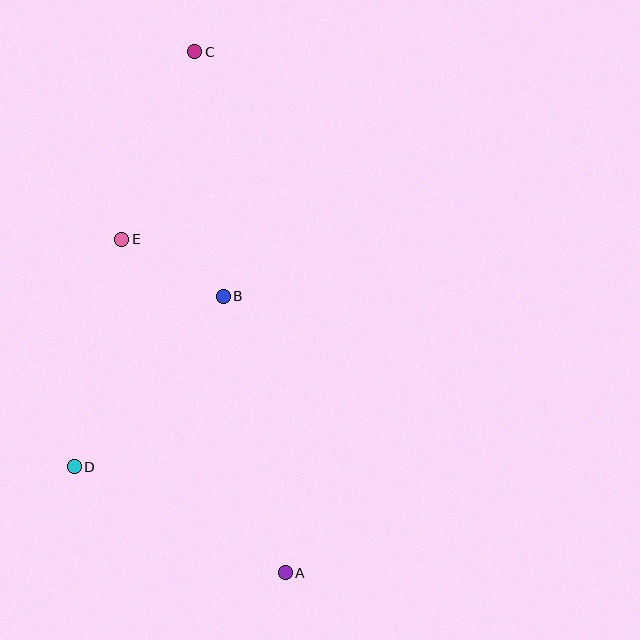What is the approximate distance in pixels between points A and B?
The distance between A and B is approximately 283 pixels.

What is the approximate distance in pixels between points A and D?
The distance between A and D is approximately 236 pixels.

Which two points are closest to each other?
Points B and E are closest to each other.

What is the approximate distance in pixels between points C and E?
The distance between C and E is approximately 201 pixels.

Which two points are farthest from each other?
Points A and C are farthest from each other.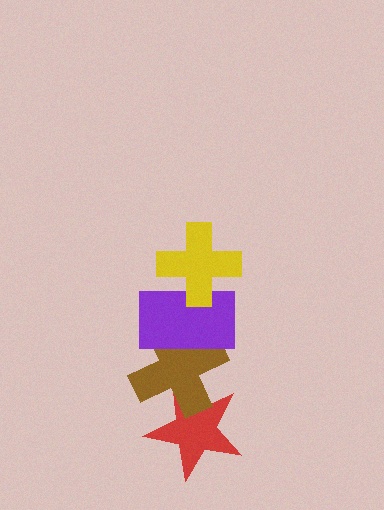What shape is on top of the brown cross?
The purple rectangle is on top of the brown cross.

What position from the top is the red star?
The red star is 4th from the top.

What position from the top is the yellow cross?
The yellow cross is 1st from the top.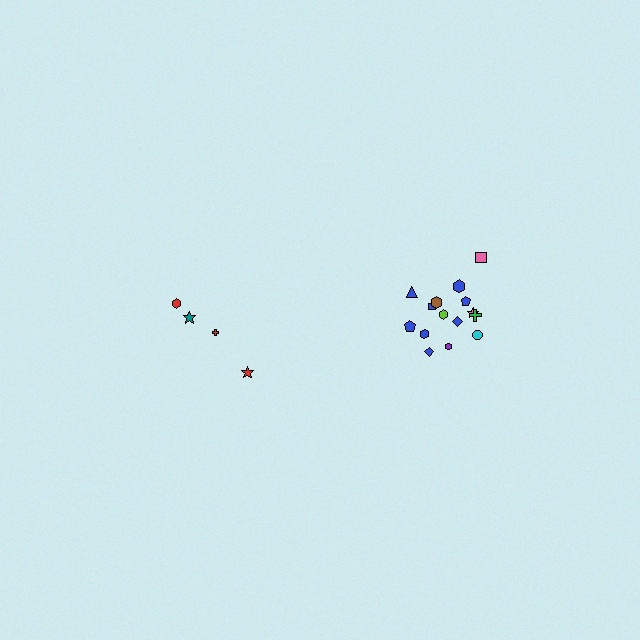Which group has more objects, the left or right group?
The right group.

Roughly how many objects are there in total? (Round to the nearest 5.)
Roughly 20 objects in total.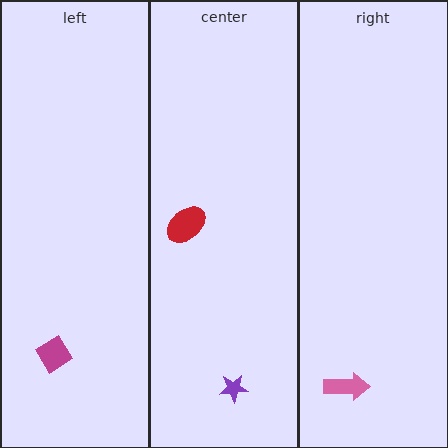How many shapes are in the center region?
2.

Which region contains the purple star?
The center region.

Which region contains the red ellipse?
The center region.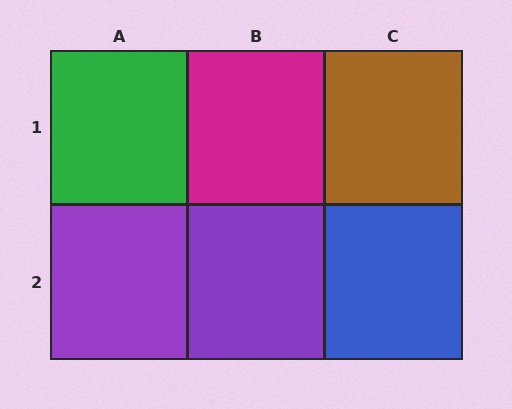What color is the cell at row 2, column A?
Purple.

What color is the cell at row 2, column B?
Purple.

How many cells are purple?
2 cells are purple.